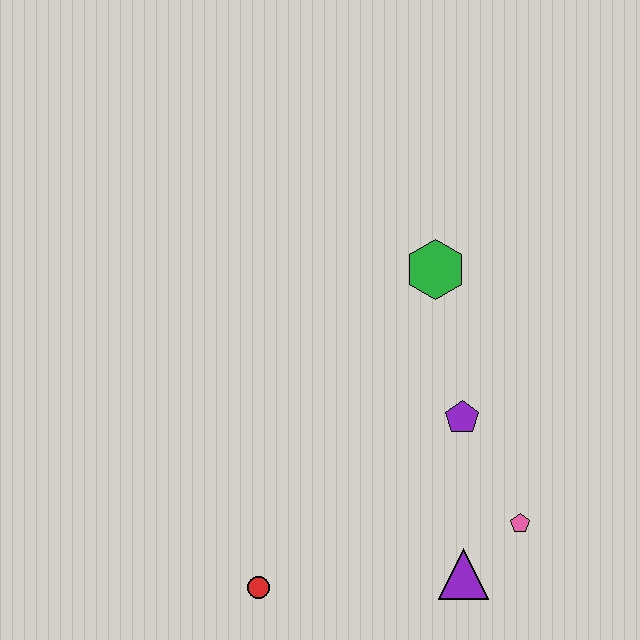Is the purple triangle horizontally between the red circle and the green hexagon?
No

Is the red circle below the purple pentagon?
Yes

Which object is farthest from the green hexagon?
The red circle is farthest from the green hexagon.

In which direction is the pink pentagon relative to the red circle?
The pink pentagon is to the right of the red circle.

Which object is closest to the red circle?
The purple triangle is closest to the red circle.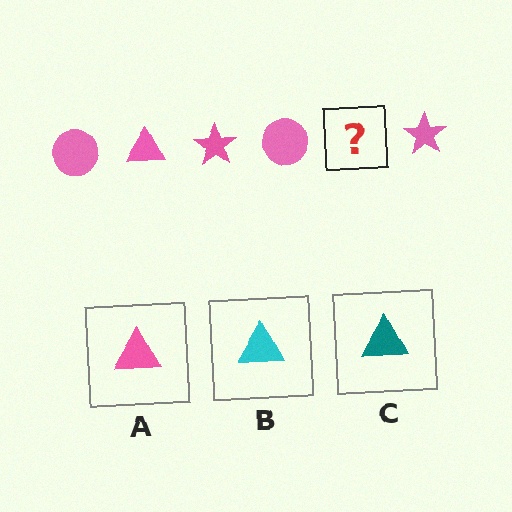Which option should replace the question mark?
Option A.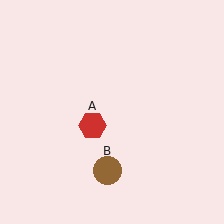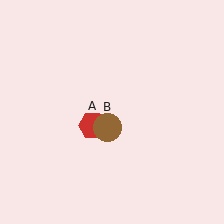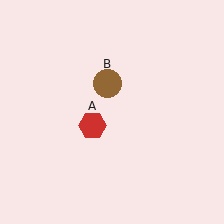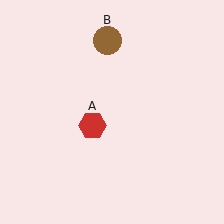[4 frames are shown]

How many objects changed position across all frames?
1 object changed position: brown circle (object B).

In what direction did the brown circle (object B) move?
The brown circle (object B) moved up.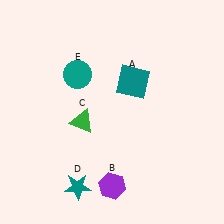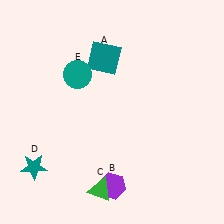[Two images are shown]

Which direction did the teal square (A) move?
The teal square (A) moved left.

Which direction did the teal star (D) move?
The teal star (D) moved left.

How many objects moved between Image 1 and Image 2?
3 objects moved between the two images.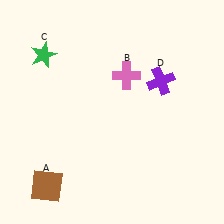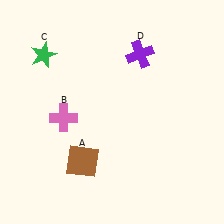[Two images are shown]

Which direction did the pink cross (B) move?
The pink cross (B) moved left.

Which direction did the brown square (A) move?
The brown square (A) moved right.